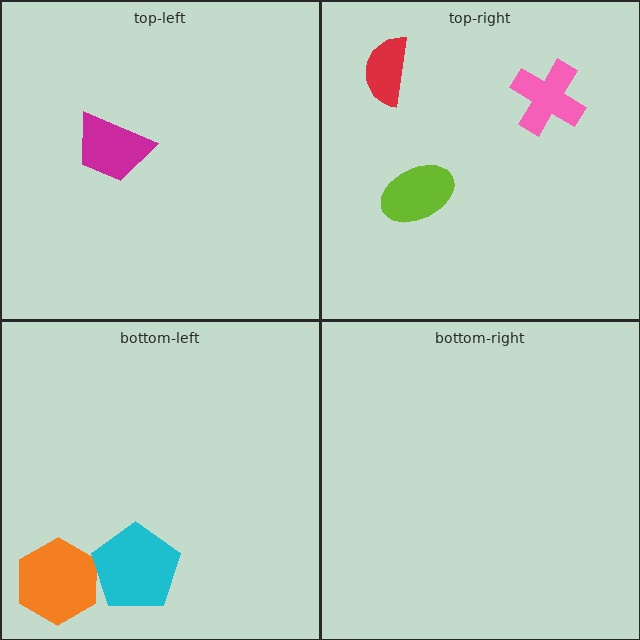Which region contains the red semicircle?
The top-right region.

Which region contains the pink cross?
The top-right region.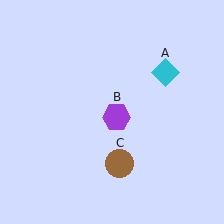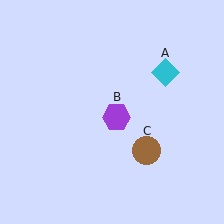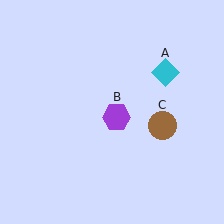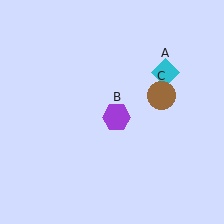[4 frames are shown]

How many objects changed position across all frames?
1 object changed position: brown circle (object C).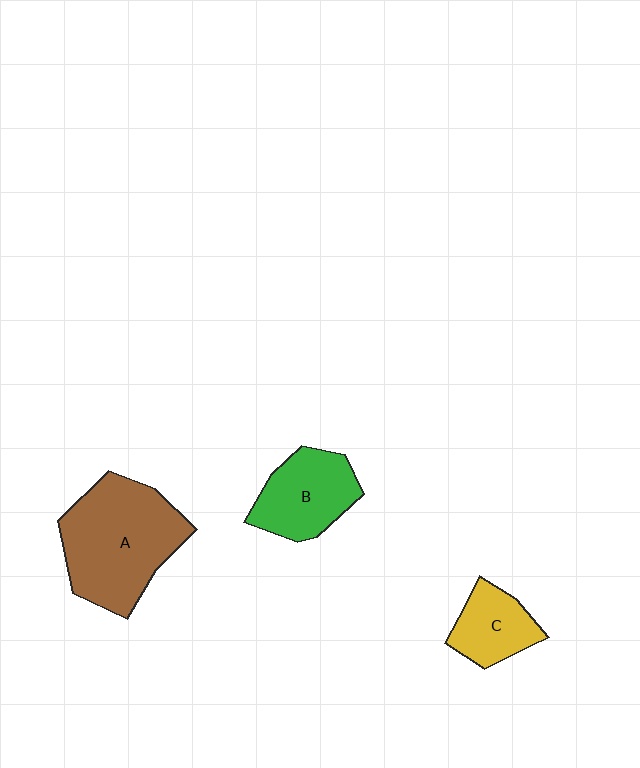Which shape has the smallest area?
Shape C (yellow).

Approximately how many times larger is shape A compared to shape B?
Approximately 1.7 times.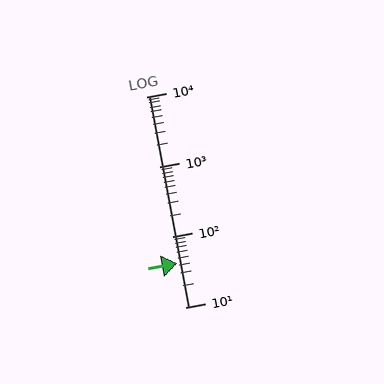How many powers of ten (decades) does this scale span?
The scale spans 3 decades, from 10 to 10000.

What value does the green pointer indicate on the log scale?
The pointer indicates approximately 42.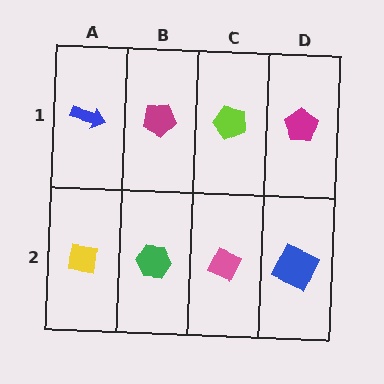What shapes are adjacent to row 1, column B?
A green hexagon (row 2, column B), a blue arrow (row 1, column A), a lime pentagon (row 1, column C).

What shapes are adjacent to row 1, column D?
A blue square (row 2, column D), a lime pentagon (row 1, column C).